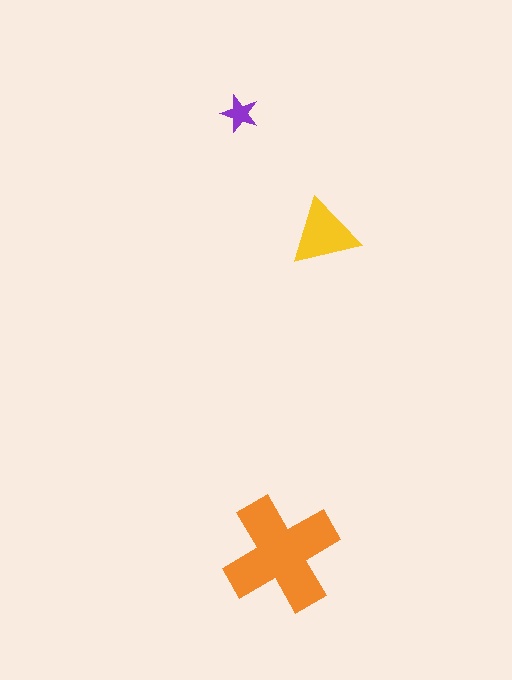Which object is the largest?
The orange cross.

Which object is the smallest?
The purple star.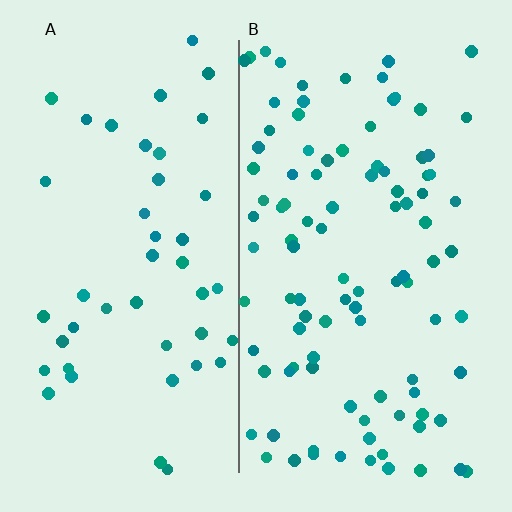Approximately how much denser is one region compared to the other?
Approximately 2.2× — region B over region A.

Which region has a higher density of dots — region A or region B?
B (the right).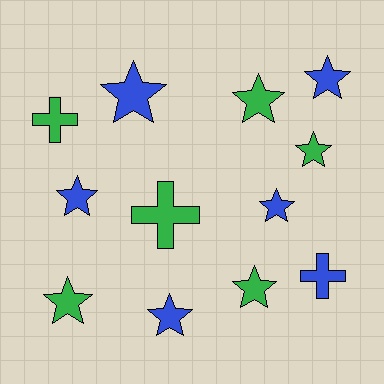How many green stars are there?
There are 4 green stars.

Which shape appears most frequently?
Star, with 9 objects.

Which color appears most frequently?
Green, with 6 objects.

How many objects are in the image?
There are 12 objects.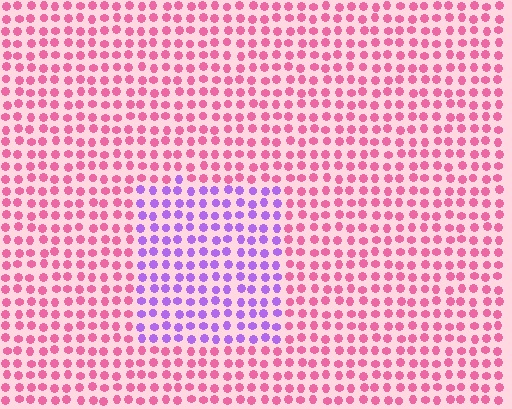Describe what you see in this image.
The image is filled with small pink elements in a uniform arrangement. A rectangle-shaped region is visible where the elements are tinted to a slightly different hue, forming a subtle color boundary.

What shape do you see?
I see a rectangle.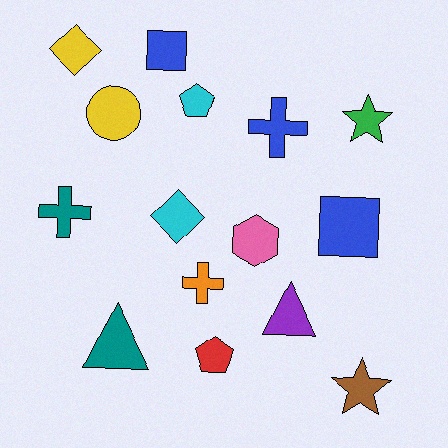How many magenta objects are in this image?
There are no magenta objects.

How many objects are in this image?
There are 15 objects.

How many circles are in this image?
There is 1 circle.